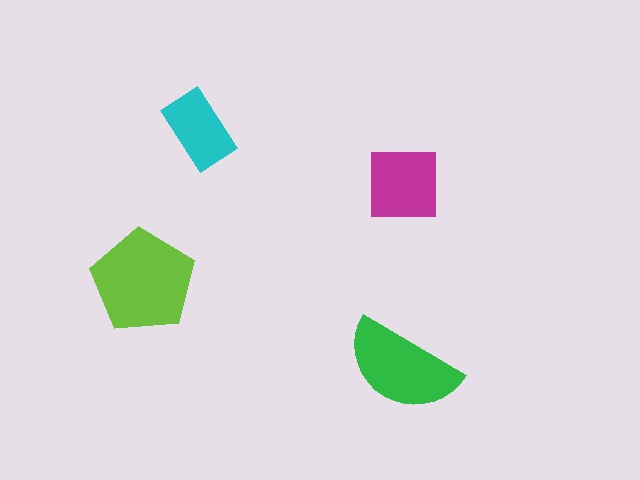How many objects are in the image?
There are 4 objects in the image.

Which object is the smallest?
The cyan rectangle.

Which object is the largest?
The lime pentagon.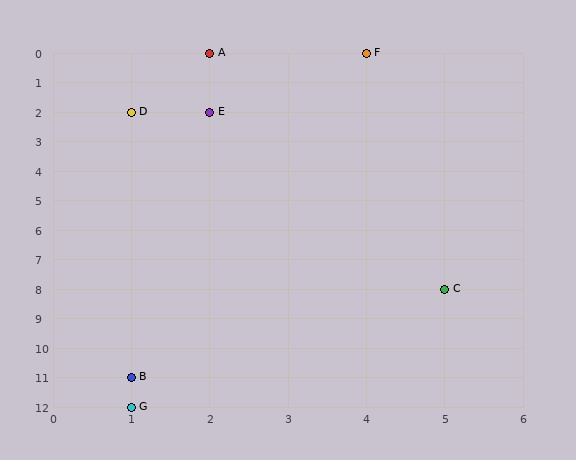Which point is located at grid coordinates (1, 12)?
Point G is at (1, 12).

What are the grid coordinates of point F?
Point F is at grid coordinates (4, 0).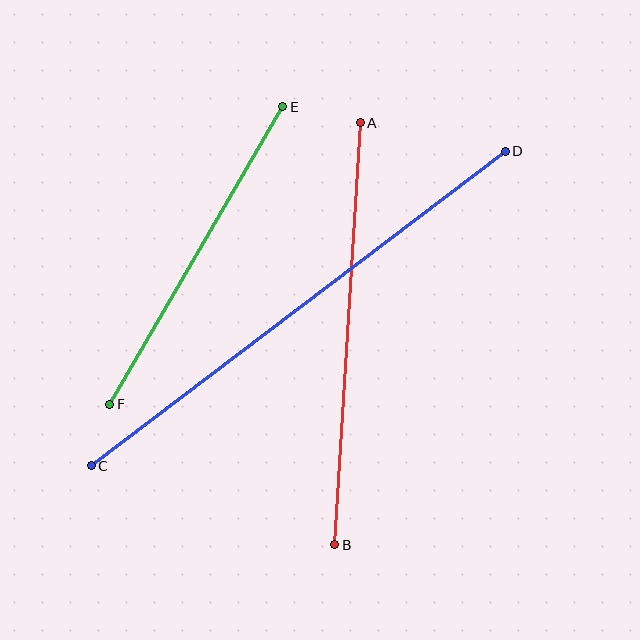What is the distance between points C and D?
The distance is approximately 520 pixels.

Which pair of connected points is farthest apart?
Points C and D are farthest apart.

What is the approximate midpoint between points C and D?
The midpoint is at approximately (298, 308) pixels.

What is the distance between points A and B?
The distance is approximately 423 pixels.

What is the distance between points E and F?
The distance is approximately 344 pixels.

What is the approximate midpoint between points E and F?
The midpoint is at approximately (196, 256) pixels.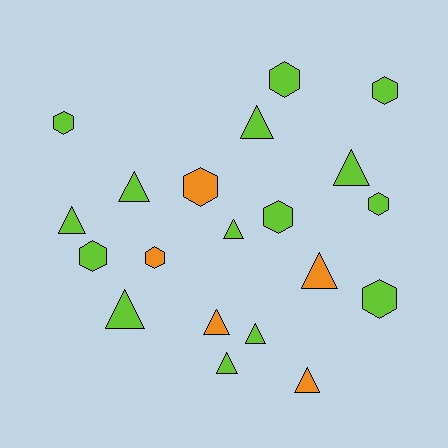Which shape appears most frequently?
Triangle, with 11 objects.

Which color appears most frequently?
Lime, with 15 objects.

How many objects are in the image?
There are 20 objects.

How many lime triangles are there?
There are 8 lime triangles.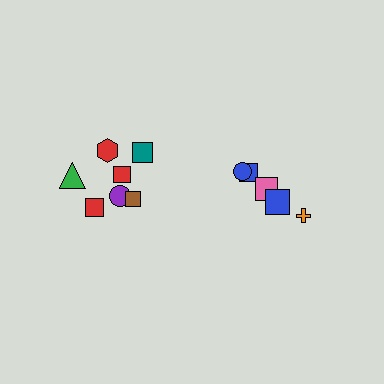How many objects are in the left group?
There are 7 objects.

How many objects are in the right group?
There are 5 objects.